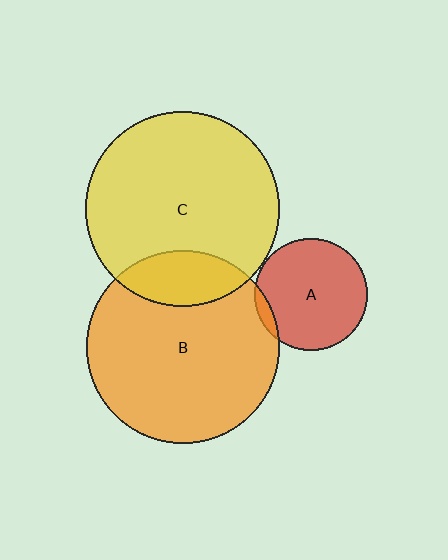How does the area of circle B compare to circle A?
Approximately 2.9 times.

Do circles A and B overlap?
Yes.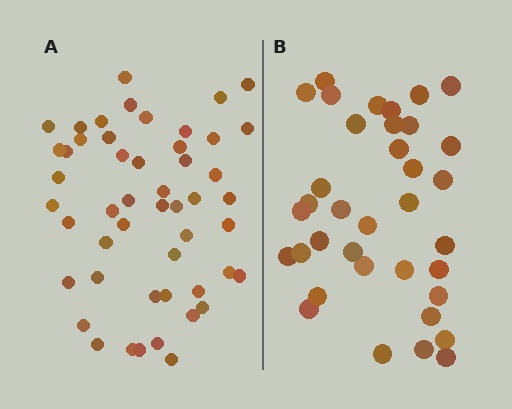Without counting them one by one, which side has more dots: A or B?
Region A (the left region) has more dots.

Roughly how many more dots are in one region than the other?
Region A has approximately 15 more dots than region B.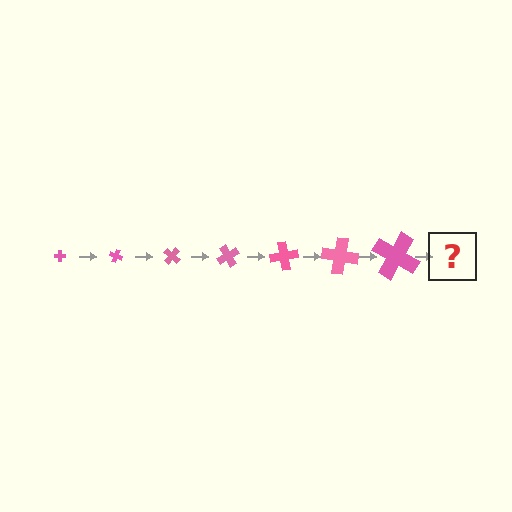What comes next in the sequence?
The next element should be a cross, larger than the previous one and rotated 140 degrees from the start.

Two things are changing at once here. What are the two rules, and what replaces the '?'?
The two rules are that the cross grows larger each step and it rotates 20 degrees each step. The '?' should be a cross, larger than the previous one and rotated 140 degrees from the start.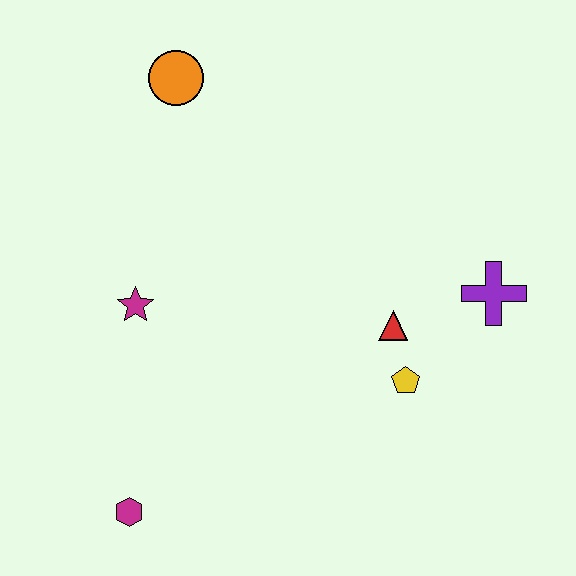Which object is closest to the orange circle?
The magenta star is closest to the orange circle.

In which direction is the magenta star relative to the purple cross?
The magenta star is to the left of the purple cross.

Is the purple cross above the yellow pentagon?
Yes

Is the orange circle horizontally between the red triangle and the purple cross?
No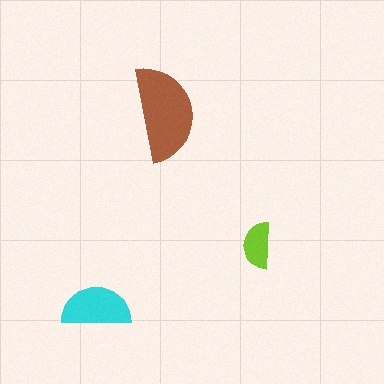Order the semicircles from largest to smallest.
the brown one, the cyan one, the lime one.